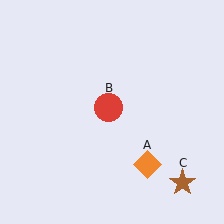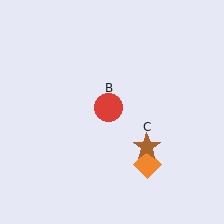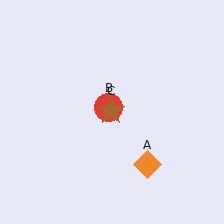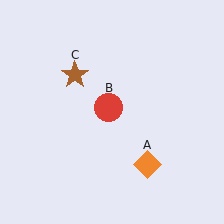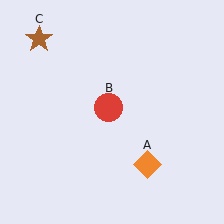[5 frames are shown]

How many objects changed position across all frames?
1 object changed position: brown star (object C).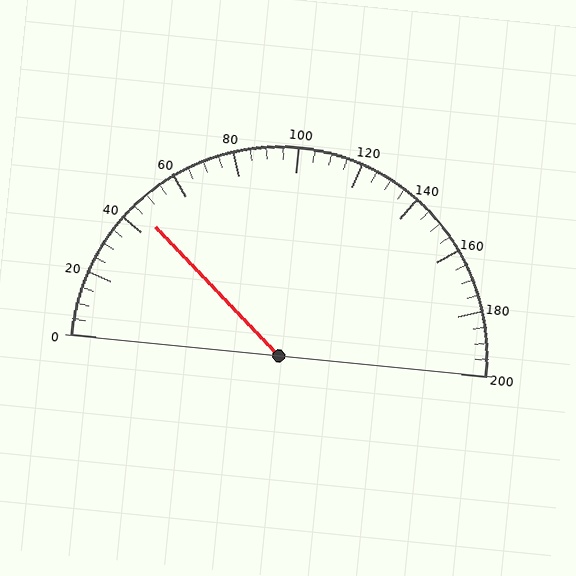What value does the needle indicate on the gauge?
The needle indicates approximately 45.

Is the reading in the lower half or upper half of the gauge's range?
The reading is in the lower half of the range (0 to 200).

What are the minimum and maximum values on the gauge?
The gauge ranges from 0 to 200.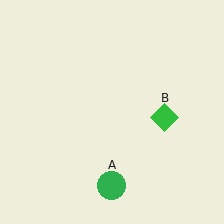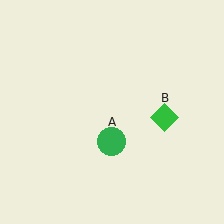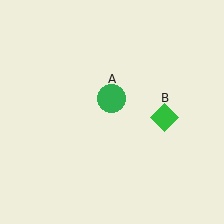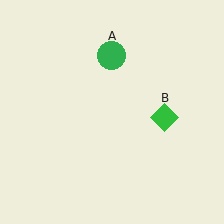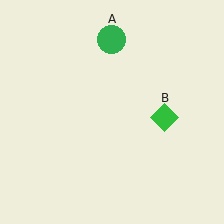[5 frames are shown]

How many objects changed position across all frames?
1 object changed position: green circle (object A).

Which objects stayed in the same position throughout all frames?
Green diamond (object B) remained stationary.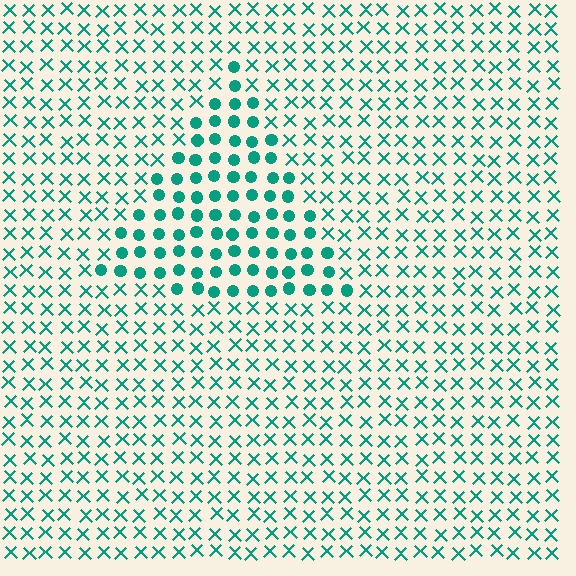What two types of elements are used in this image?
The image uses circles inside the triangle region and X marks outside it.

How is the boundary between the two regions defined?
The boundary is defined by a change in element shape: circles inside vs. X marks outside. All elements share the same color and spacing.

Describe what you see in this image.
The image is filled with small teal elements arranged in a uniform grid. A triangle-shaped region contains circles, while the surrounding area contains X marks. The boundary is defined purely by the change in element shape.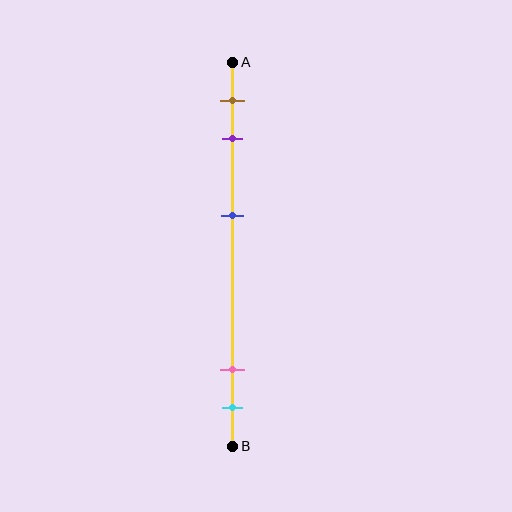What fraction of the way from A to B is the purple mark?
The purple mark is approximately 20% (0.2) of the way from A to B.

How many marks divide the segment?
There are 5 marks dividing the segment.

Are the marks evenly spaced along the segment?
No, the marks are not evenly spaced.